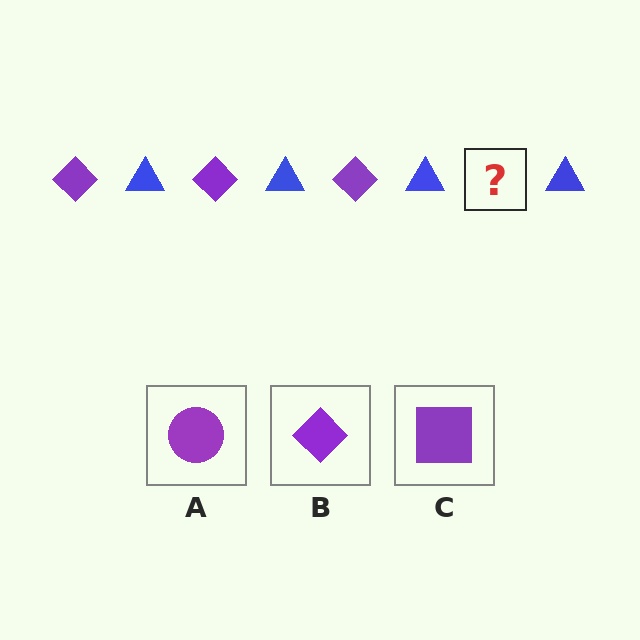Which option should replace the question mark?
Option B.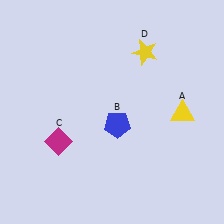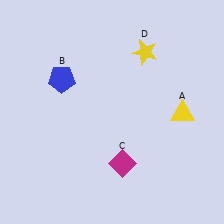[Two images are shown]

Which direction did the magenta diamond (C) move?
The magenta diamond (C) moved right.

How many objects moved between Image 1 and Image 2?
2 objects moved between the two images.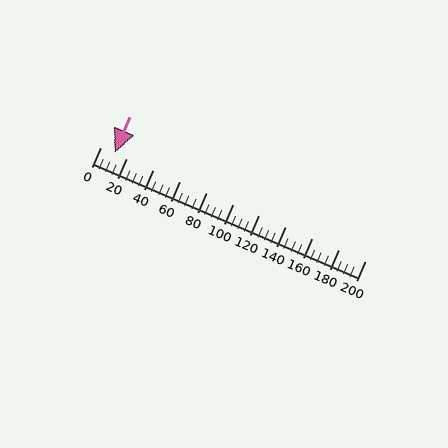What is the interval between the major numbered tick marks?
The major tick marks are spaced 20 units apart.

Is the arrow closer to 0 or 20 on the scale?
The arrow is closer to 20.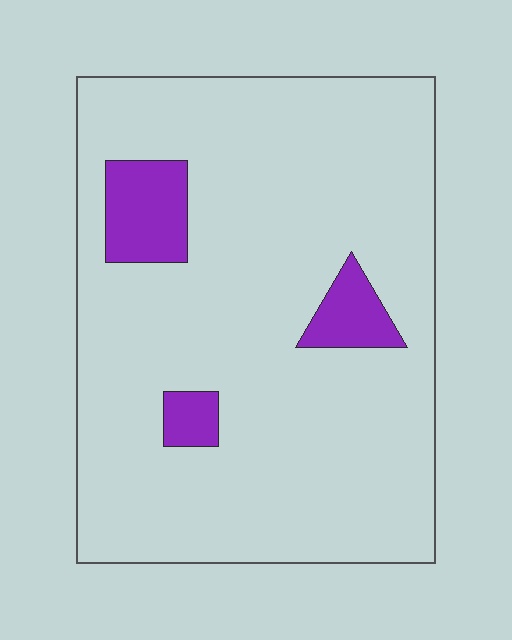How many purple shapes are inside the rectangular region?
3.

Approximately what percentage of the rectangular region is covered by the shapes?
Approximately 10%.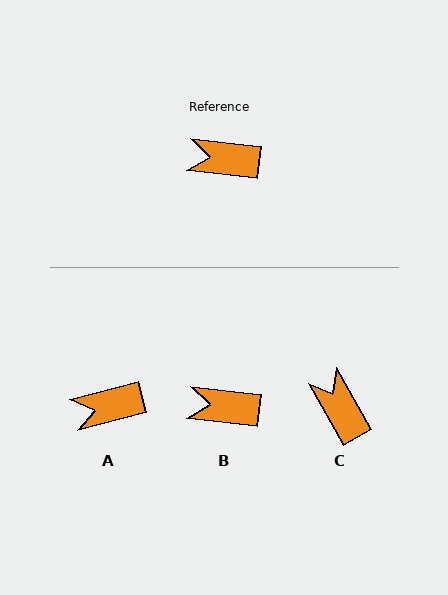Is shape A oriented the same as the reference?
No, it is off by about 21 degrees.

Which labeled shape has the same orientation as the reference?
B.